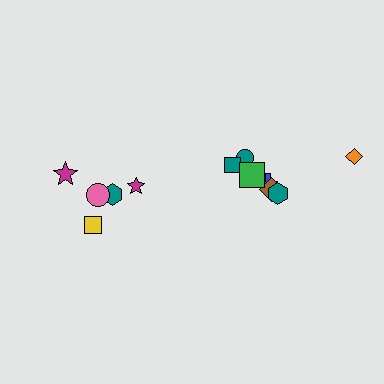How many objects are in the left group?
There are 5 objects.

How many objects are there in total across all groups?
There are 12 objects.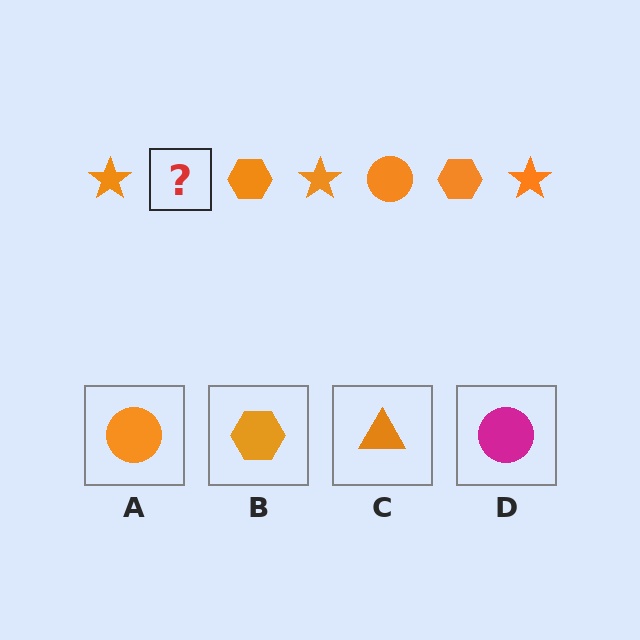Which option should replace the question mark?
Option A.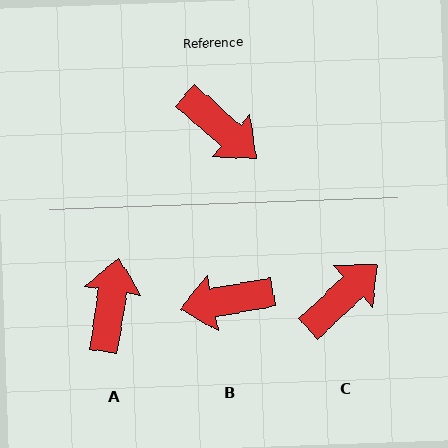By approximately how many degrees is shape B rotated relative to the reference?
Approximately 128 degrees clockwise.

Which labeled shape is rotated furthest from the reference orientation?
B, about 128 degrees away.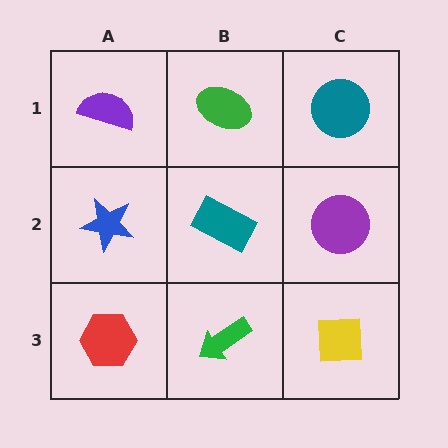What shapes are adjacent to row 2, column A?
A purple semicircle (row 1, column A), a red hexagon (row 3, column A), a teal rectangle (row 2, column B).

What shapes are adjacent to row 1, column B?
A teal rectangle (row 2, column B), a purple semicircle (row 1, column A), a teal circle (row 1, column C).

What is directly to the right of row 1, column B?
A teal circle.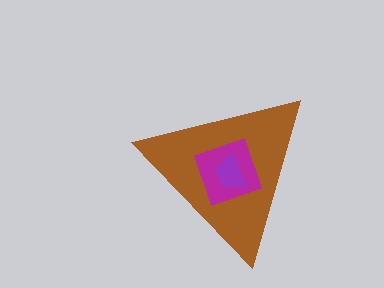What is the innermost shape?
The purple trapezoid.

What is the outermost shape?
The brown triangle.